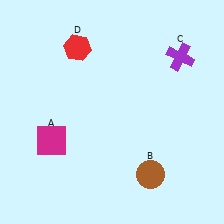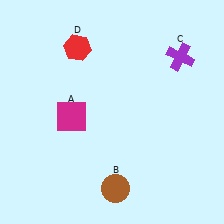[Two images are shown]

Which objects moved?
The objects that moved are: the magenta square (A), the brown circle (B).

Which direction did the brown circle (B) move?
The brown circle (B) moved left.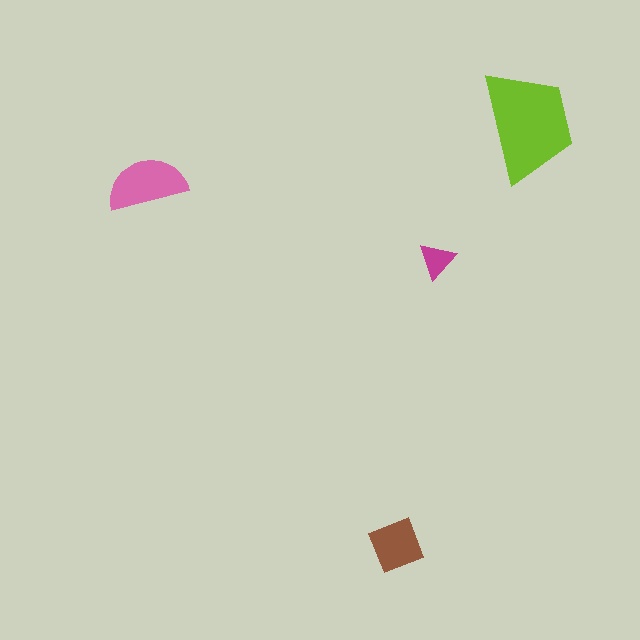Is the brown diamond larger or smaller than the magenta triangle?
Larger.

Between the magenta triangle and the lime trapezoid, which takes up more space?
The lime trapezoid.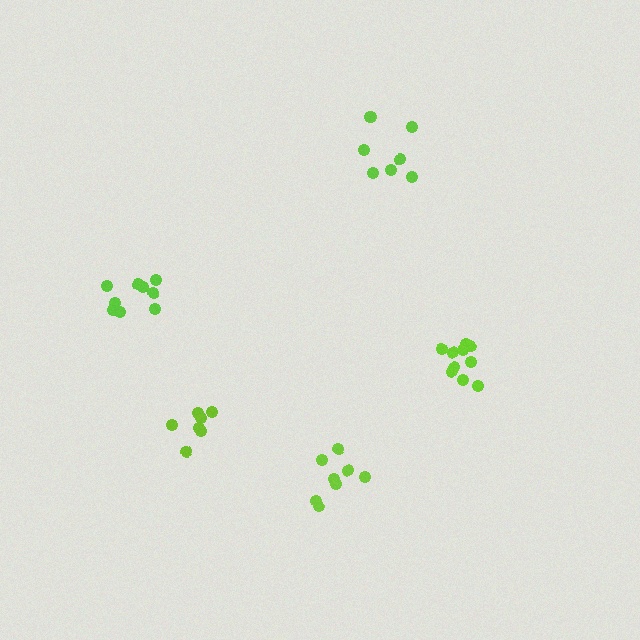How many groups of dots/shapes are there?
There are 5 groups.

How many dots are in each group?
Group 1: 7 dots, Group 2: 9 dots, Group 3: 7 dots, Group 4: 10 dots, Group 5: 8 dots (41 total).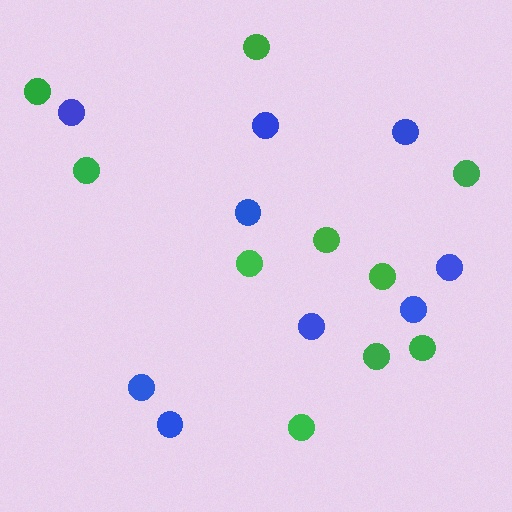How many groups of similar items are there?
There are 2 groups: one group of blue circles (9) and one group of green circles (10).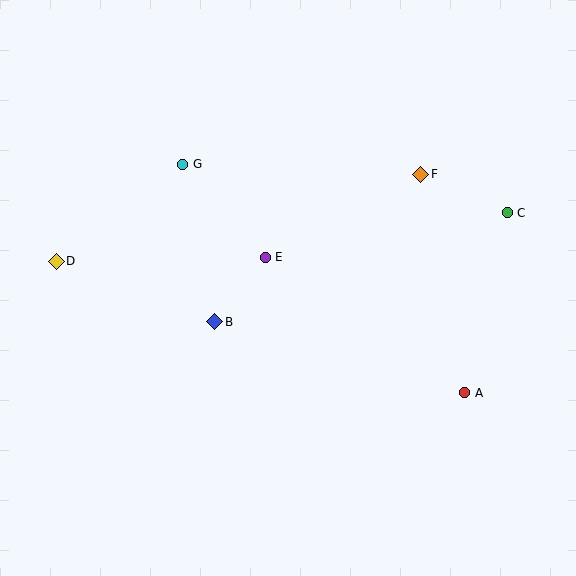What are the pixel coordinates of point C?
Point C is at (507, 213).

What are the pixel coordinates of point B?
Point B is at (215, 322).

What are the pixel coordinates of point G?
Point G is at (183, 164).